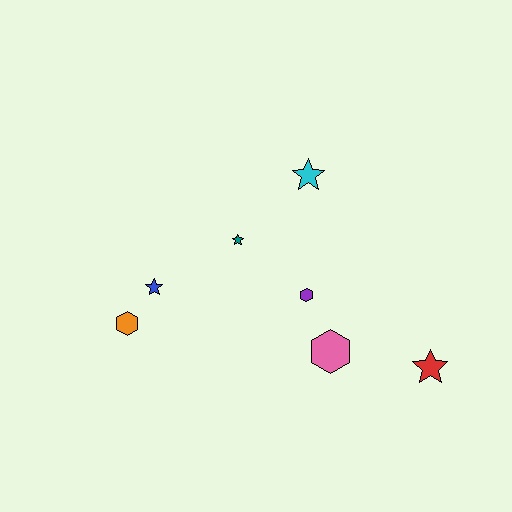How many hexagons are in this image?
There are 3 hexagons.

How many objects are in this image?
There are 7 objects.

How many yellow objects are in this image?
There are no yellow objects.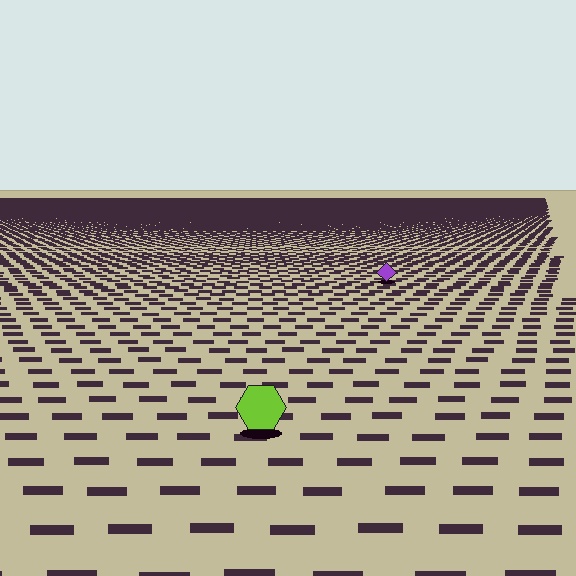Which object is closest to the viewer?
The lime hexagon is closest. The texture marks near it are larger and more spread out.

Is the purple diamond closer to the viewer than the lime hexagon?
No. The lime hexagon is closer — you can tell from the texture gradient: the ground texture is coarser near it.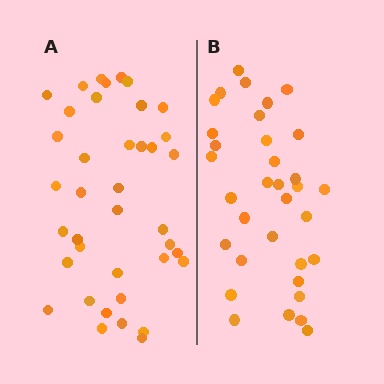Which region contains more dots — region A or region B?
Region A (the left region) has more dots.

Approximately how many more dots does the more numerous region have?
Region A has about 5 more dots than region B.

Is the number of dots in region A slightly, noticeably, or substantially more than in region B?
Region A has only slightly more — the two regions are fairly close. The ratio is roughly 1.1 to 1.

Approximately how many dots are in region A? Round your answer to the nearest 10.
About 40 dots. (The exact count is 39, which rounds to 40.)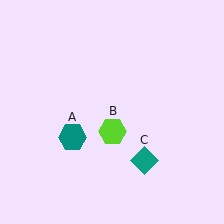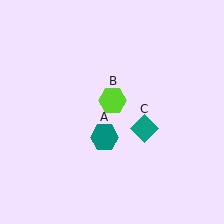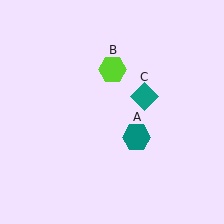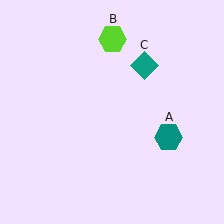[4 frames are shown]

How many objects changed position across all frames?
3 objects changed position: teal hexagon (object A), lime hexagon (object B), teal diamond (object C).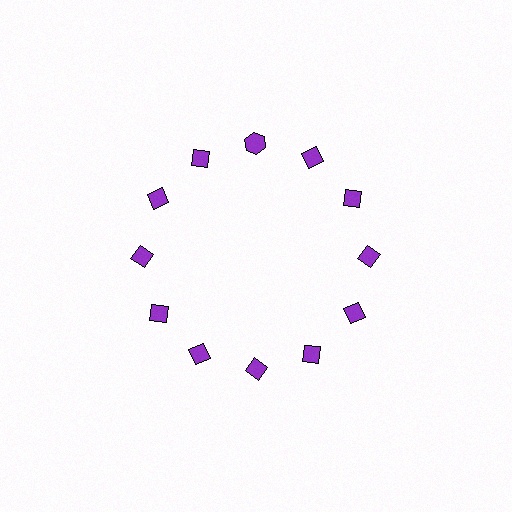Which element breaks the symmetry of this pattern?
The purple hexagon at roughly the 12 o'clock position breaks the symmetry. All other shapes are purple diamonds.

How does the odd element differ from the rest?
It has a different shape: hexagon instead of diamond.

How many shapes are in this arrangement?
There are 12 shapes arranged in a ring pattern.